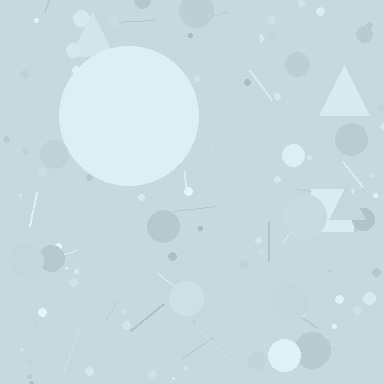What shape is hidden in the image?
A circle is hidden in the image.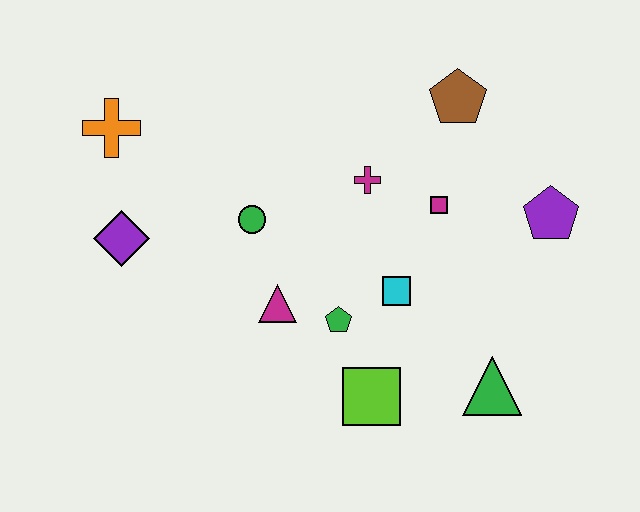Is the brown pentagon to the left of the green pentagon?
No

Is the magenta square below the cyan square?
No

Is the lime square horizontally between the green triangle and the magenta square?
No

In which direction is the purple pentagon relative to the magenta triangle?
The purple pentagon is to the right of the magenta triangle.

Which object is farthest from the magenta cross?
The orange cross is farthest from the magenta cross.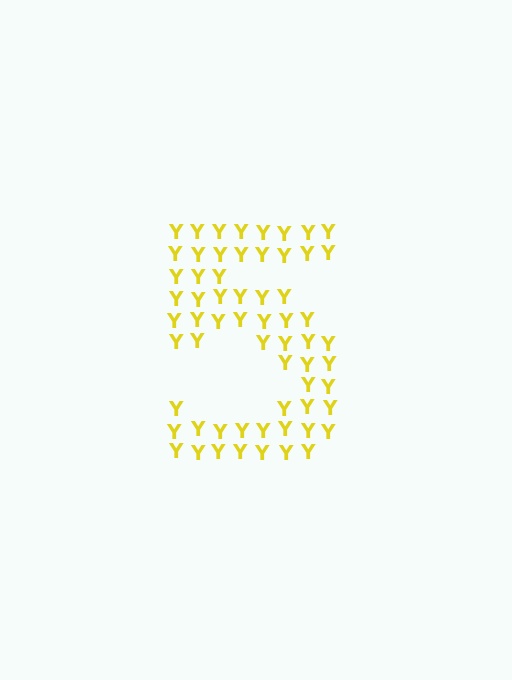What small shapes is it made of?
It is made of small letter Y's.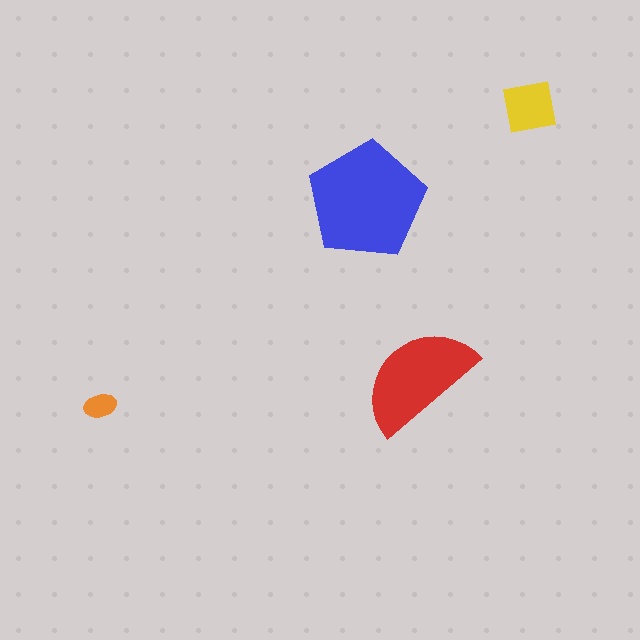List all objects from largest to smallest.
The blue pentagon, the red semicircle, the yellow square, the orange ellipse.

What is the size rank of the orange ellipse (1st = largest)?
4th.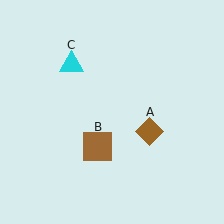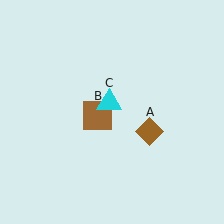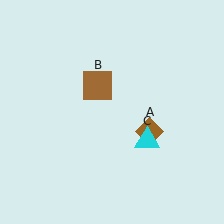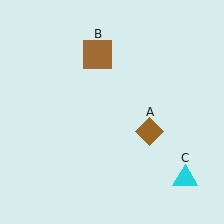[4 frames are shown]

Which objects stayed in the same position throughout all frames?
Brown diamond (object A) remained stationary.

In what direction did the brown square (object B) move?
The brown square (object B) moved up.